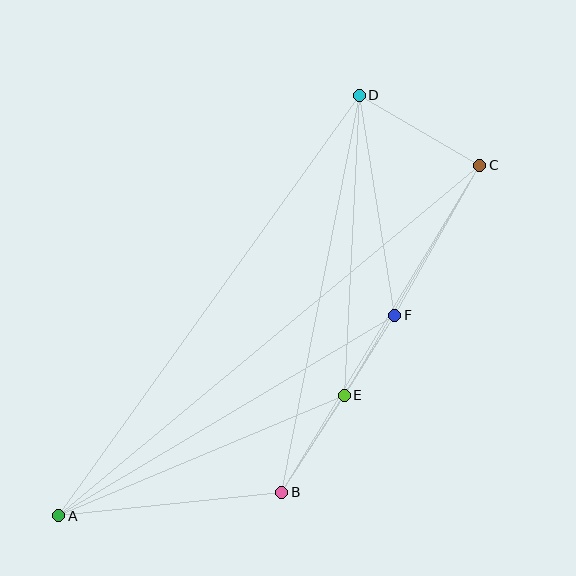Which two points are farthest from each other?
Points A and C are farthest from each other.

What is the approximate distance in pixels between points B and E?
The distance between B and E is approximately 115 pixels.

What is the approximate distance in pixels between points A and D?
The distance between A and D is approximately 517 pixels.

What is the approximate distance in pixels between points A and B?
The distance between A and B is approximately 224 pixels.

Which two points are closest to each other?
Points E and F are closest to each other.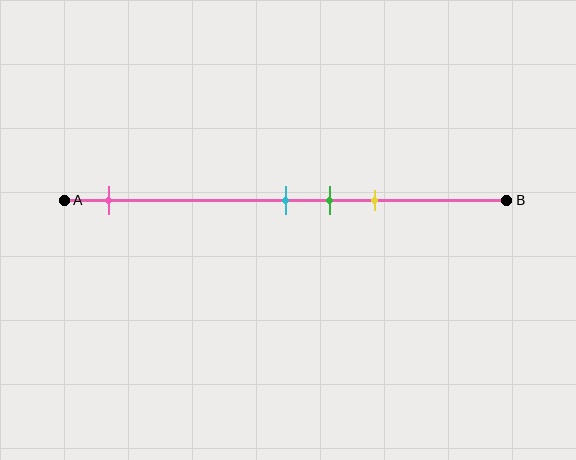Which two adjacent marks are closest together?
The cyan and green marks are the closest adjacent pair.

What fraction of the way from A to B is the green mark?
The green mark is approximately 60% (0.6) of the way from A to B.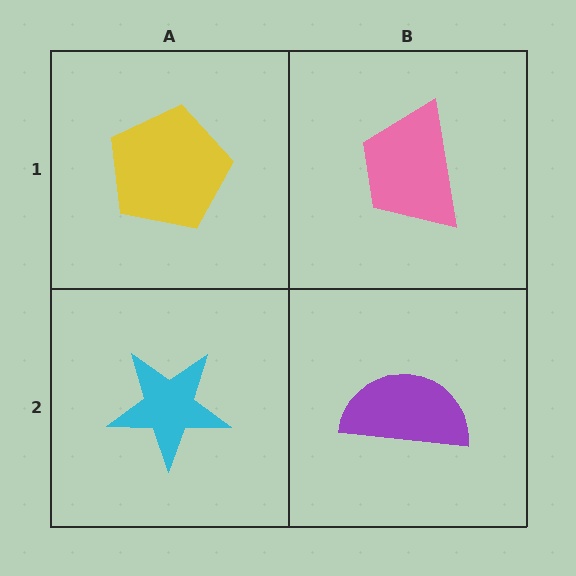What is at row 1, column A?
A yellow pentagon.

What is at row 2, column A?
A cyan star.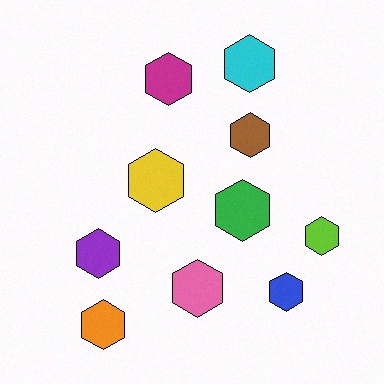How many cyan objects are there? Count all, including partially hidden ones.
There is 1 cyan object.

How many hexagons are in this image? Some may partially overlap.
There are 10 hexagons.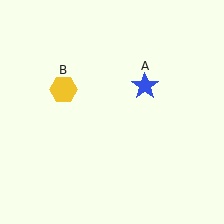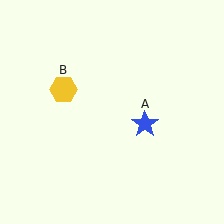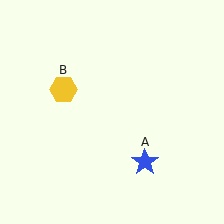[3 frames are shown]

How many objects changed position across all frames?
1 object changed position: blue star (object A).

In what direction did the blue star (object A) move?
The blue star (object A) moved down.